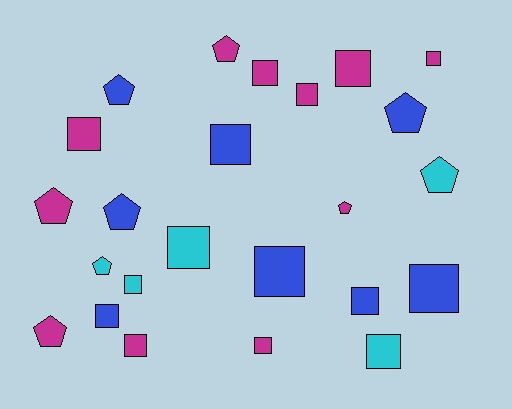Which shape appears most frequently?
Square, with 15 objects.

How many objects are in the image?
There are 24 objects.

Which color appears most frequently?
Magenta, with 11 objects.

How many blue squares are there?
There are 5 blue squares.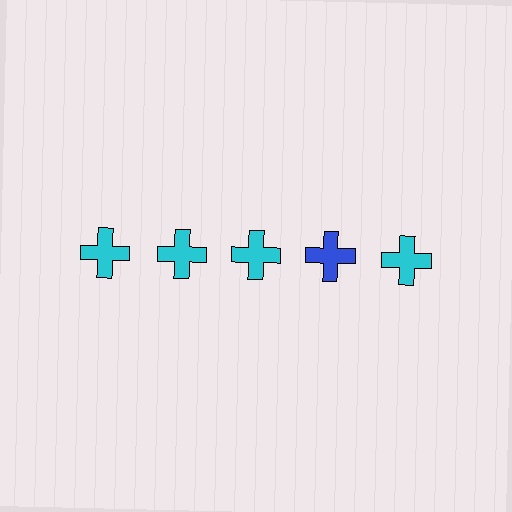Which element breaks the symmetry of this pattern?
The blue cross in the top row, second from right column breaks the symmetry. All other shapes are cyan crosses.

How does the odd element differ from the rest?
It has a different color: blue instead of cyan.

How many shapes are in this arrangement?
There are 5 shapes arranged in a grid pattern.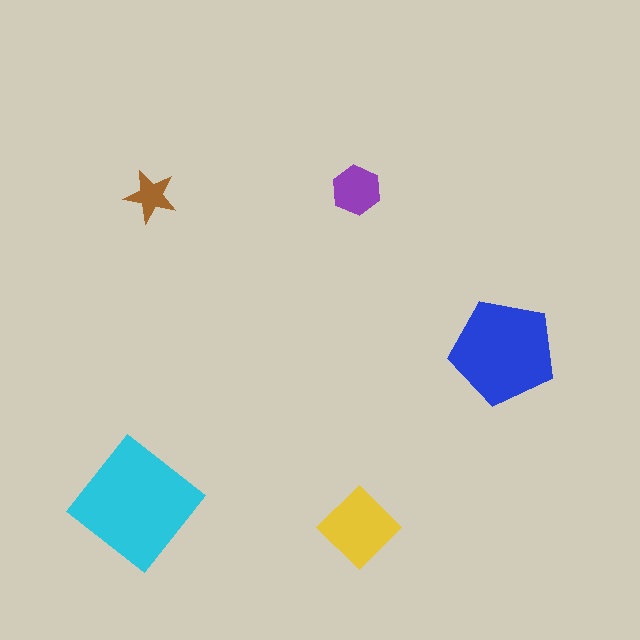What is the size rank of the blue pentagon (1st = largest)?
2nd.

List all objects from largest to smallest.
The cyan diamond, the blue pentagon, the yellow diamond, the purple hexagon, the brown star.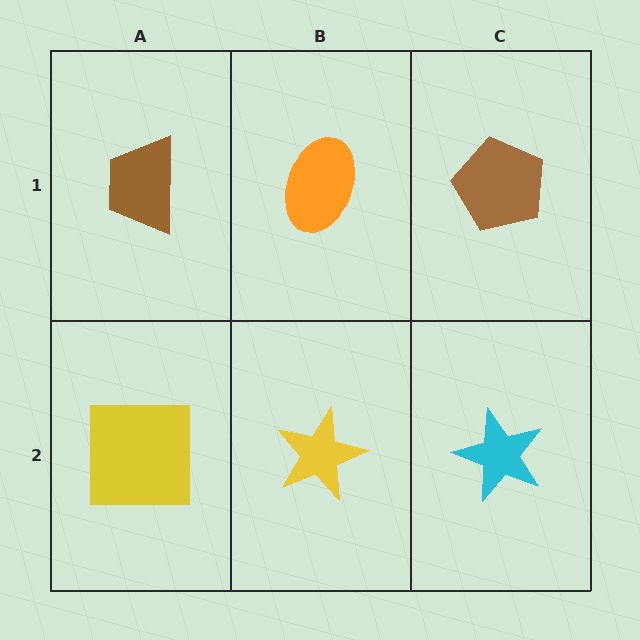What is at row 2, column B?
A yellow star.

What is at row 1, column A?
A brown trapezoid.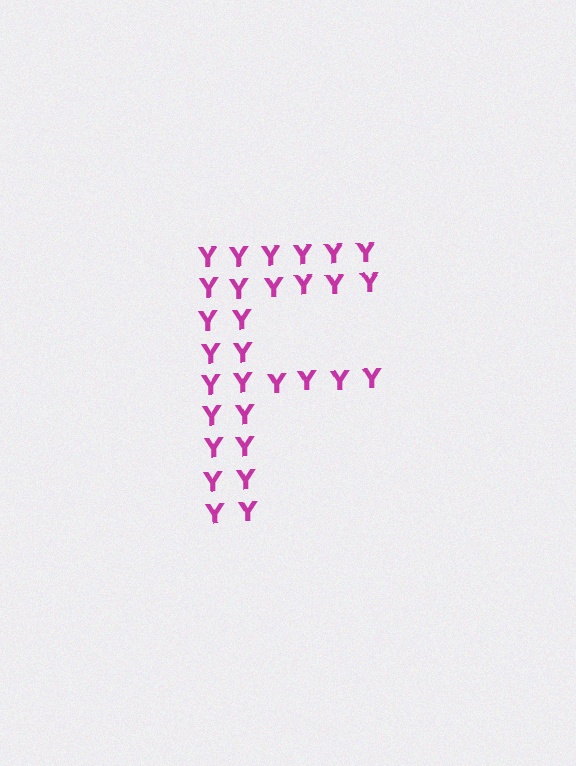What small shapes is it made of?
It is made of small letter Y's.